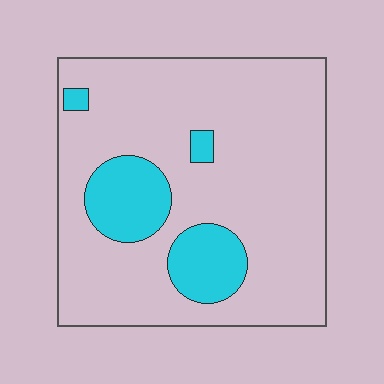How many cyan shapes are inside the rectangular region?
4.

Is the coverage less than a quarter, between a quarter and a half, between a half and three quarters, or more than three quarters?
Less than a quarter.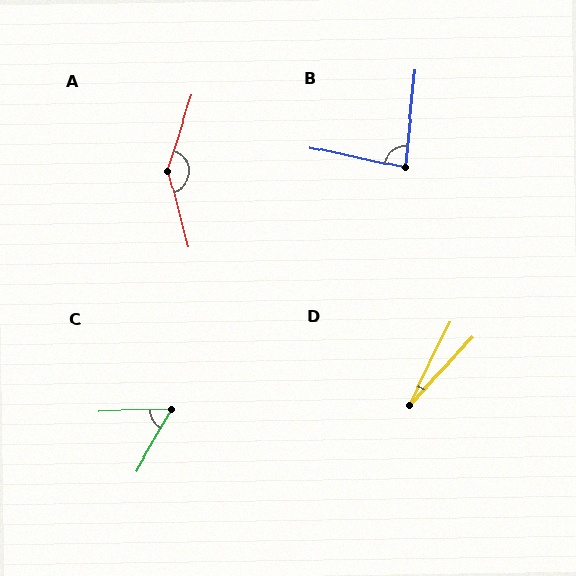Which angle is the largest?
A, at approximately 147 degrees.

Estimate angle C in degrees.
Approximately 59 degrees.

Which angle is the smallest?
D, at approximately 17 degrees.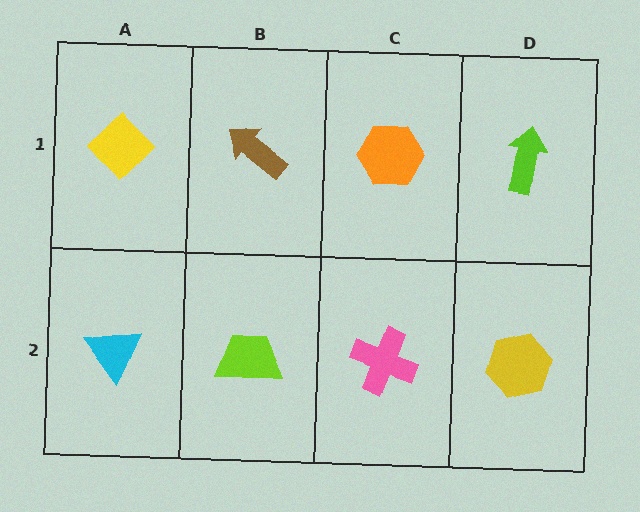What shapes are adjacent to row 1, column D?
A yellow hexagon (row 2, column D), an orange hexagon (row 1, column C).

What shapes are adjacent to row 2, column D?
A lime arrow (row 1, column D), a pink cross (row 2, column C).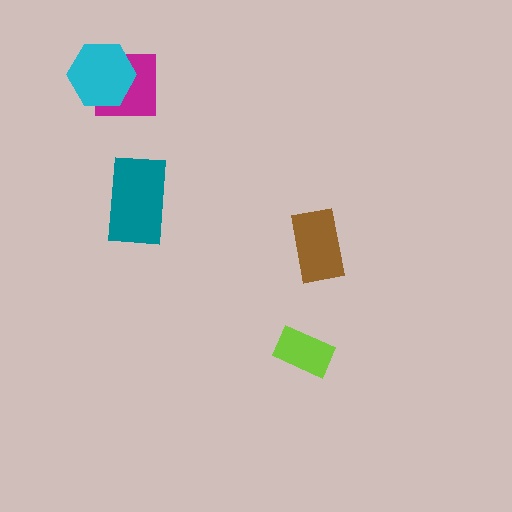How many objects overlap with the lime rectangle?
0 objects overlap with the lime rectangle.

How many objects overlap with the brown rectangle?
0 objects overlap with the brown rectangle.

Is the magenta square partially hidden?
Yes, it is partially covered by another shape.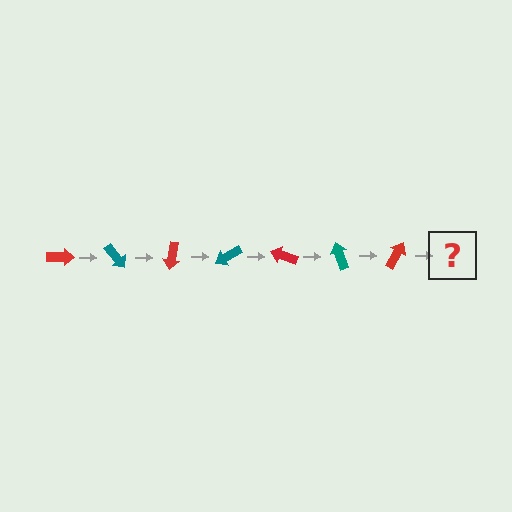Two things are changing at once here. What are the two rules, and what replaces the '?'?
The two rules are that it rotates 50 degrees each step and the color cycles through red and teal. The '?' should be a teal arrow, rotated 350 degrees from the start.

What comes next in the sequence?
The next element should be a teal arrow, rotated 350 degrees from the start.